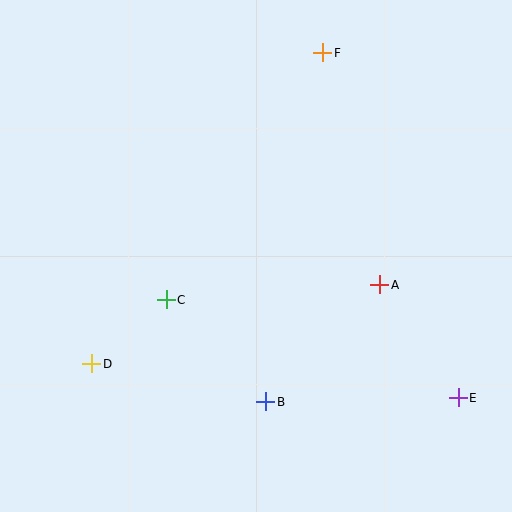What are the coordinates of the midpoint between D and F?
The midpoint between D and F is at (207, 208).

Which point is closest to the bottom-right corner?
Point E is closest to the bottom-right corner.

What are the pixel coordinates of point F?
Point F is at (323, 53).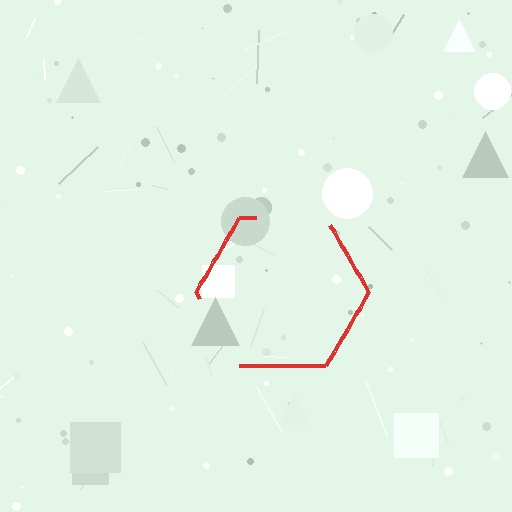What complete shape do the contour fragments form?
The contour fragments form a hexagon.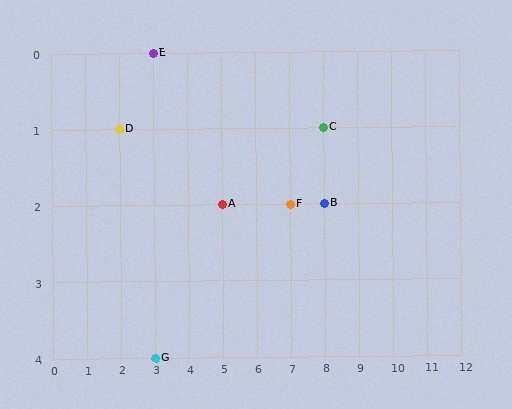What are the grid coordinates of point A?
Point A is at grid coordinates (5, 2).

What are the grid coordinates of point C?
Point C is at grid coordinates (8, 1).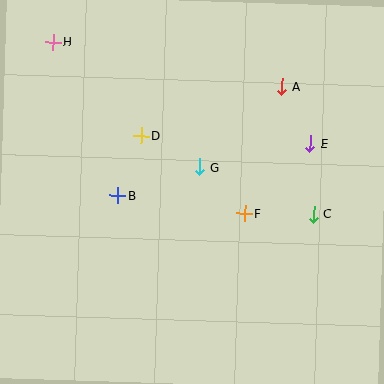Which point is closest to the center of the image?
Point G at (199, 167) is closest to the center.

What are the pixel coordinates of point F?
Point F is at (245, 214).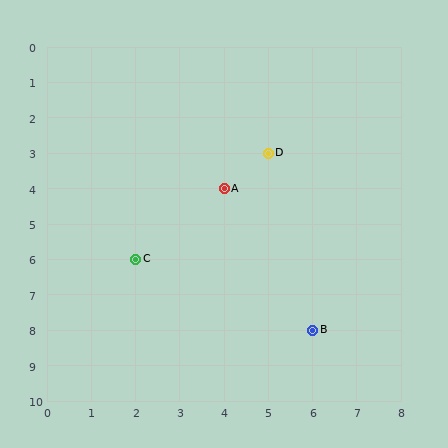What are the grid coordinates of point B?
Point B is at grid coordinates (6, 8).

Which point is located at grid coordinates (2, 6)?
Point C is at (2, 6).